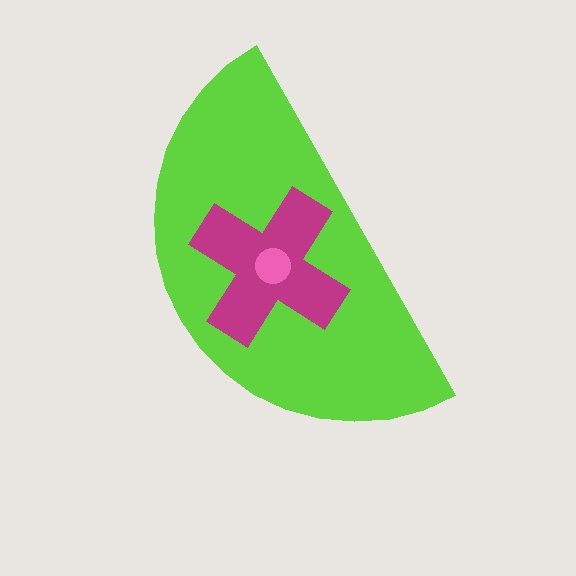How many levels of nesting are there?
3.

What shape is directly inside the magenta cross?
The pink circle.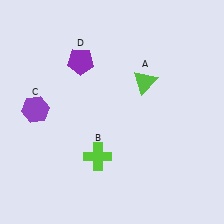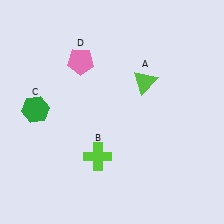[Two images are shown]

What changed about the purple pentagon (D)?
In Image 1, D is purple. In Image 2, it changed to pink.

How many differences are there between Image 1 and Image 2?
There are 2 differences between the two images.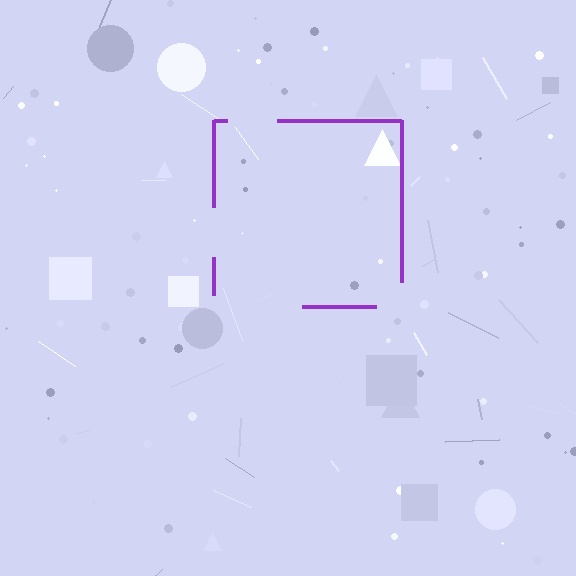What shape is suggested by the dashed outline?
The dashed outline suggests a square.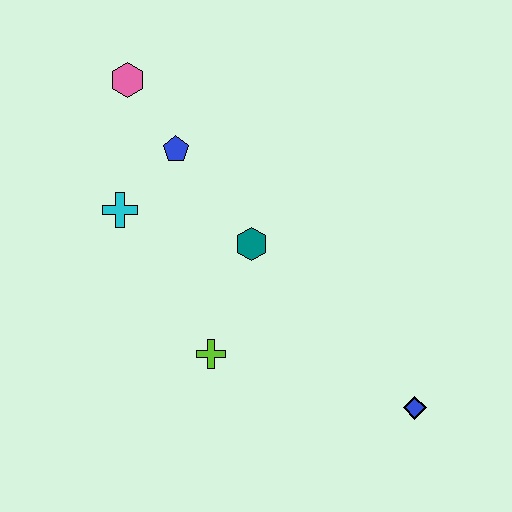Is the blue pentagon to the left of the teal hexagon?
Yes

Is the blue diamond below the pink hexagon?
Yes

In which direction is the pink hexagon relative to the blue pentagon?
The pink hexagon is above the blue pentagon.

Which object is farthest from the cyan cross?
The blue diamond is farthest from the cyan cross.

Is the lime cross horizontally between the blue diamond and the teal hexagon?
No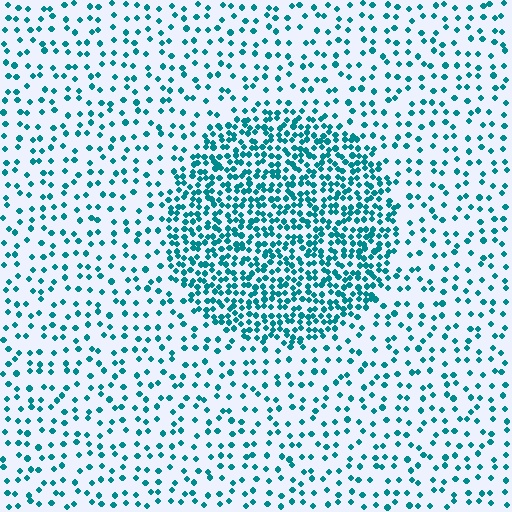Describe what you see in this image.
The image contains small teal elements arranged at two different densities. A circle-shaped region is visible where the elements are more densely packed than the surrounding area.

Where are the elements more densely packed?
The elements are more densely packed inside the circle boundary.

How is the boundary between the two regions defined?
The boundary is defined by a change in element density (approximately 2.7x ratio). All elements are the same color, size, and shape.